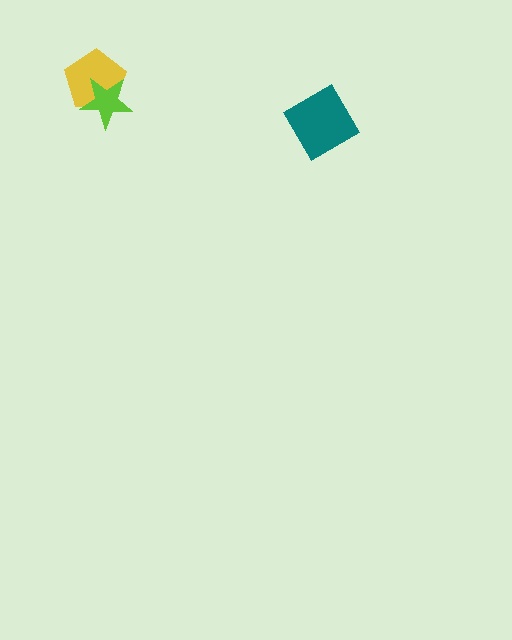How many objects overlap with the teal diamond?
0 objects overlap with the teal diamond.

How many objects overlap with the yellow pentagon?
1 object overlaps with the yellow pentagon.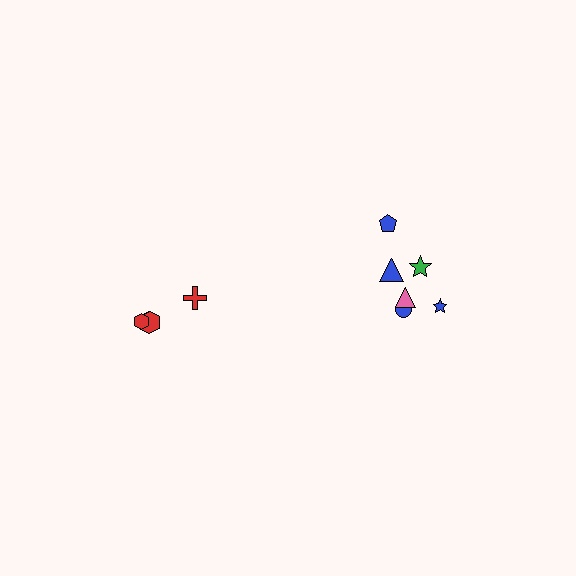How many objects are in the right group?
There are 6 objects.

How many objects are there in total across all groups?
There are 10 objects.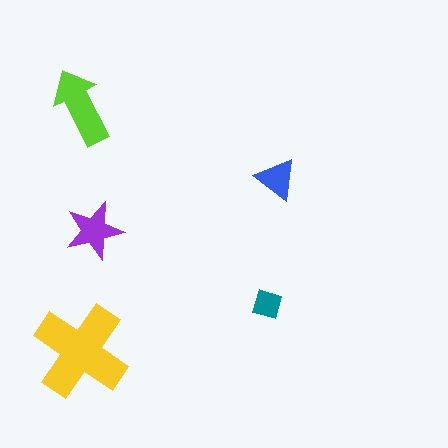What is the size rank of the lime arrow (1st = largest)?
2nd.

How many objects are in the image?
There are 5 objects in the image.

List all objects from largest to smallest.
The yellow cross, the lime arrow, the purple star, the blue triangle, the teal diamond.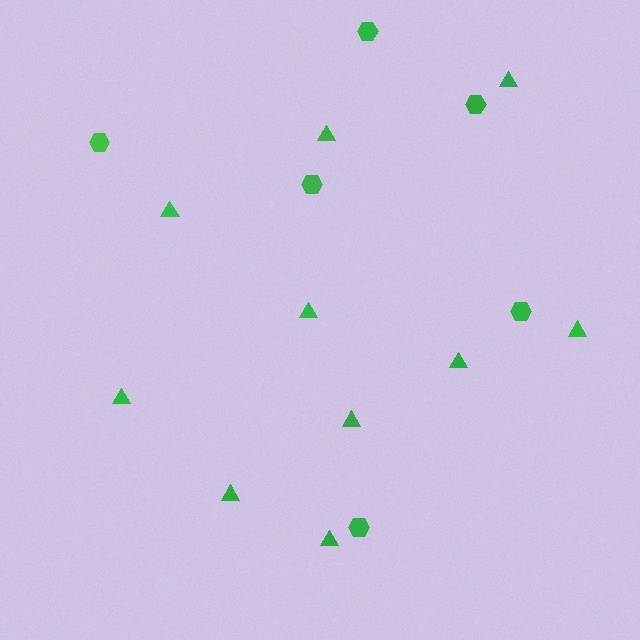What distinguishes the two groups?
There are 2 groups: one group of hexagons (6) and one group of triangles (10).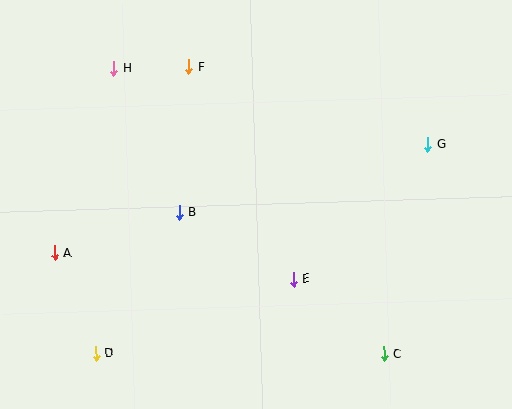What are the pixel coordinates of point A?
Point A is at (54, 253).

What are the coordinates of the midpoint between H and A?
The midpoint between H and A is at (84, 161).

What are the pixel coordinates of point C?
Point C is at (384, 354).